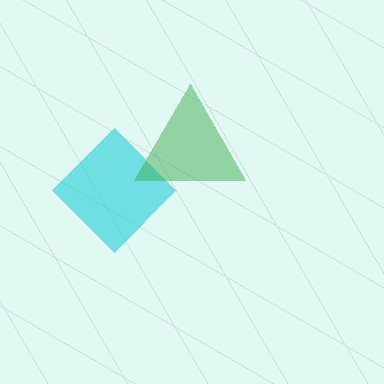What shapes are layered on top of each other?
The layered shapes are: a cyan diamond, a green triangle.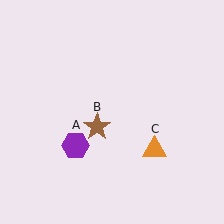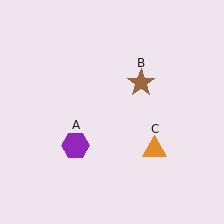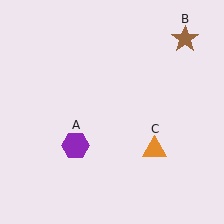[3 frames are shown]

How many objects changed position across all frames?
1 object changed position: brown star (object B).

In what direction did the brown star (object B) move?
The brown star (object B) moved up and to the right.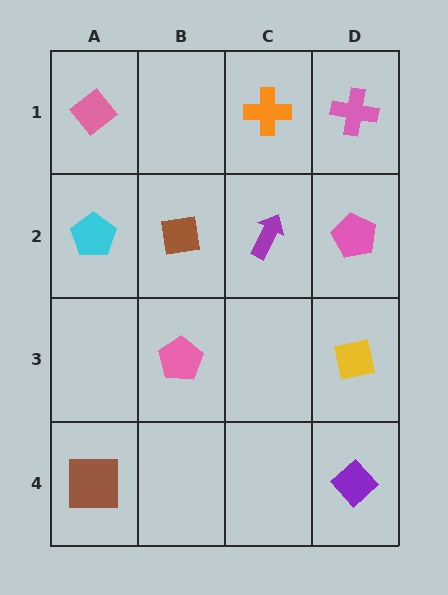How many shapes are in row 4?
2 shapes.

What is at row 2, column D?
A pink pentagon.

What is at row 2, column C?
A purple arrow.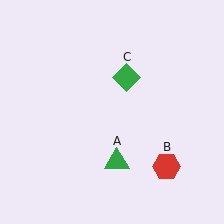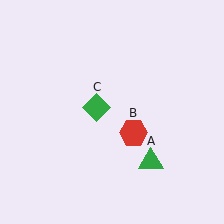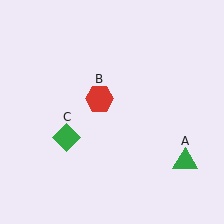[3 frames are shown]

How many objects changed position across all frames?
3 objects changed position: green triangle (object A), red hexagon (object B), green diamond (object C).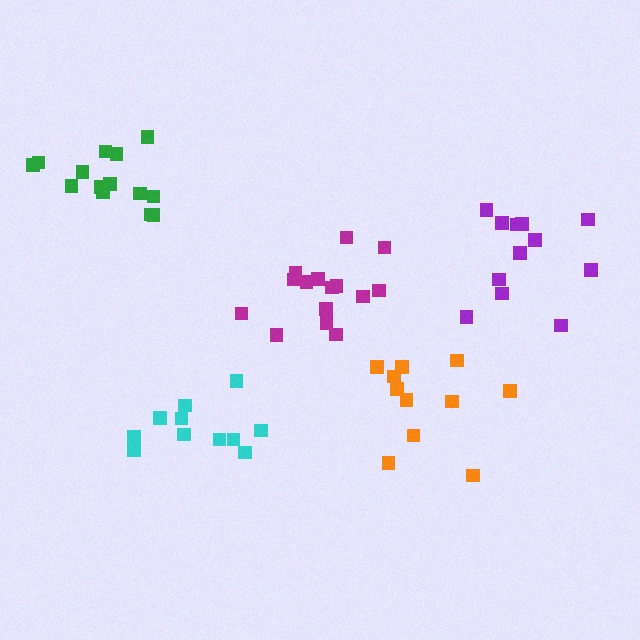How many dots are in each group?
Group 1: 12 dots, Group 2: 11 dots, Group 3: 11 dots, Group 4: 14 dots, Group 5: 15 dots (63 total).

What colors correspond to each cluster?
The clusters are colored: purple, cyan, orange, green, magenta.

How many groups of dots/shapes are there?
There are 5 groups.